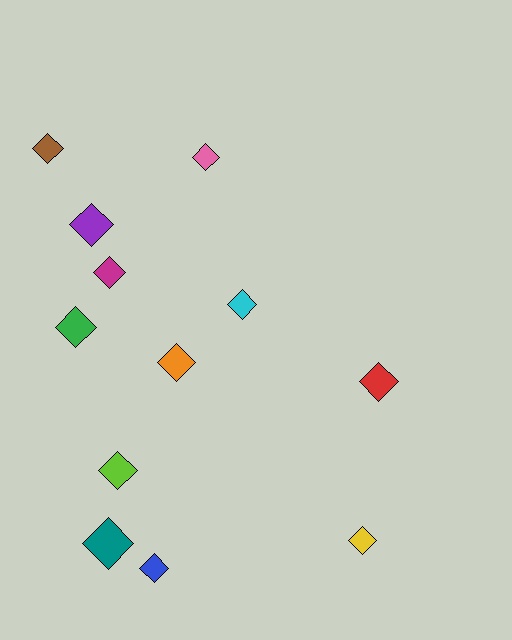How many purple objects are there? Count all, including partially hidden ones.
There is 1 purple object.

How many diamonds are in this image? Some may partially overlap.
There are 12 diamonds.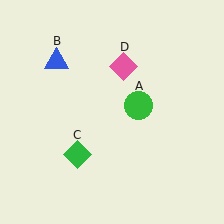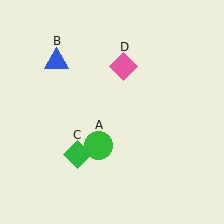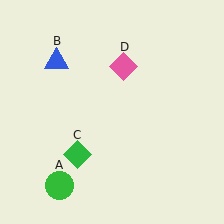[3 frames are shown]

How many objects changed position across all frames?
1 object changed position: green circle (object A).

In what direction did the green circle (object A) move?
The green circle (object A) moved down and to the left.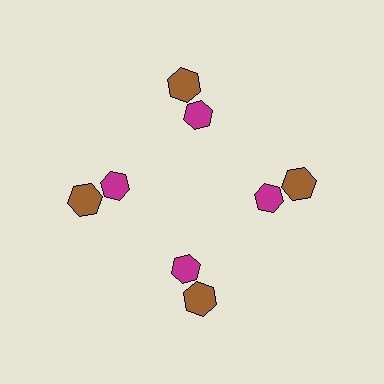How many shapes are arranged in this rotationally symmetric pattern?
There are 8 shapes, arranged in 4 groups of 2.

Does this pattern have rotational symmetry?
Yes, this pattern has 4-fold rotational symmetry. It looks the same after rotating 90 degrees around the center.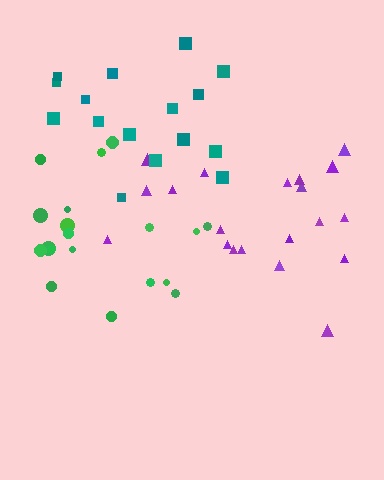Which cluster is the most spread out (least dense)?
Green.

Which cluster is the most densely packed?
Teal.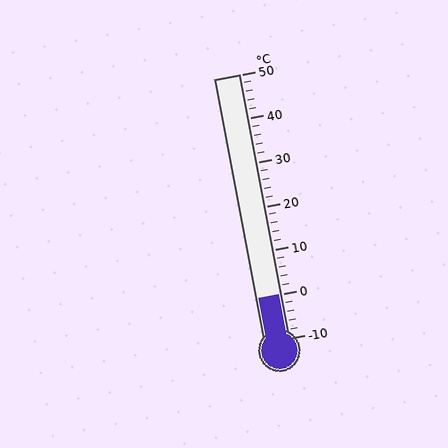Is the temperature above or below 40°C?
The temperature is below 40°C.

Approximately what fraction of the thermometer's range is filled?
The thermometer is filled to approximately 15% of its range.